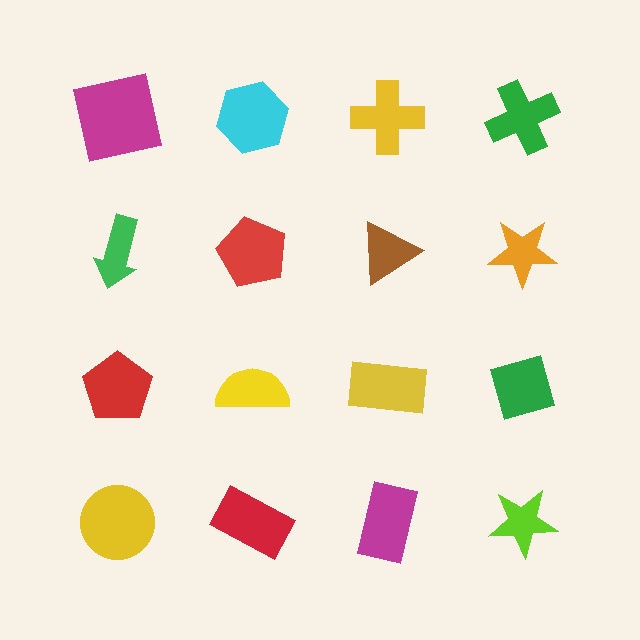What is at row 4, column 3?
A magenta rectangle.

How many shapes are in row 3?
4 shapes.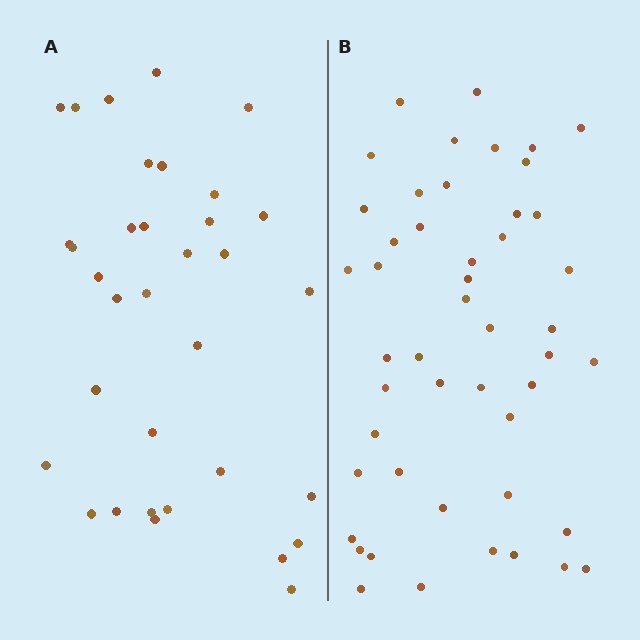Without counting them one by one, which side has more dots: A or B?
Region B (the right region) has more dots.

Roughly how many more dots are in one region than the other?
Region B has approximately 15 more dots than region A.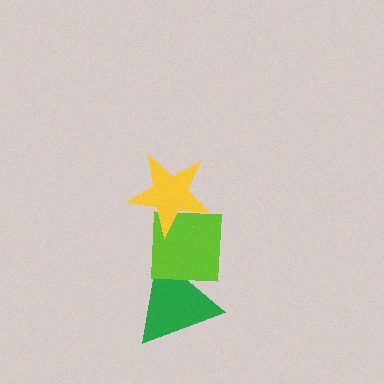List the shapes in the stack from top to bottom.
From top to bottom: the yellow star, the lime square, the green triangle.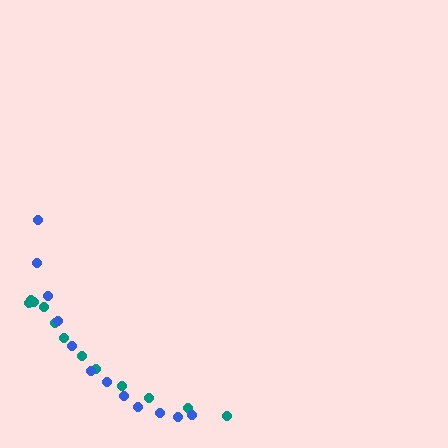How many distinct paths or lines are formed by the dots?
There are 2 distinct paths.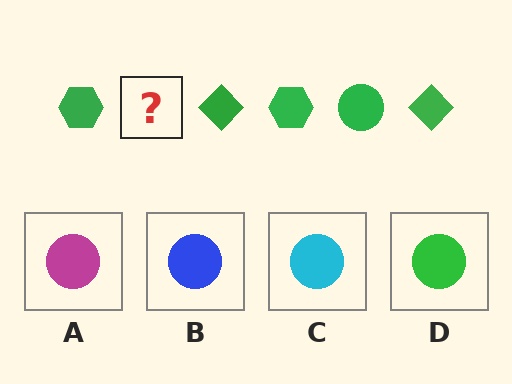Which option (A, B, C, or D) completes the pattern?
D.